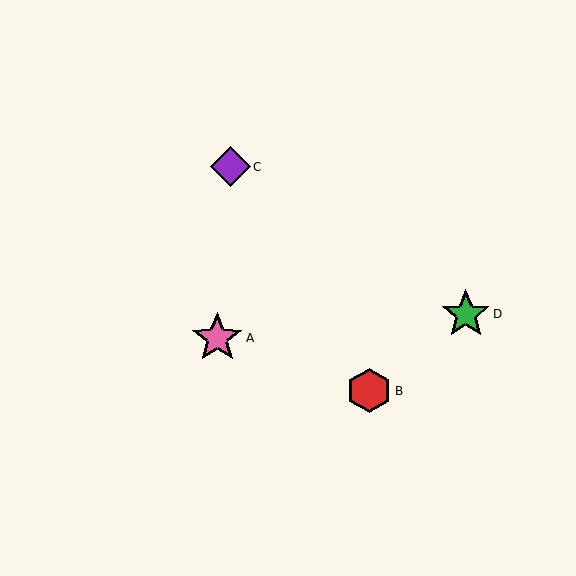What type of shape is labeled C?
Shape C is a purple diamond.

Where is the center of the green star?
The center of the green star is at (466, 314).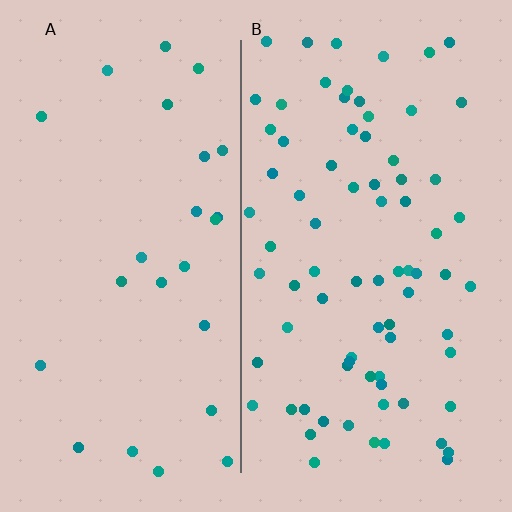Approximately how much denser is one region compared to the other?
Approximately 3.0× — region B over region A.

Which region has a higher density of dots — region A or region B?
B (the right).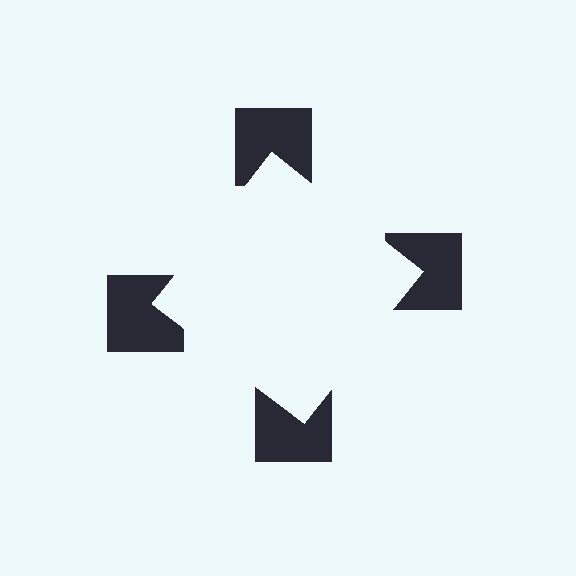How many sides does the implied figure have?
4 sides.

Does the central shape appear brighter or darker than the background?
It typically appears slightly brighter than the background, even though no actual brightness change is drawn.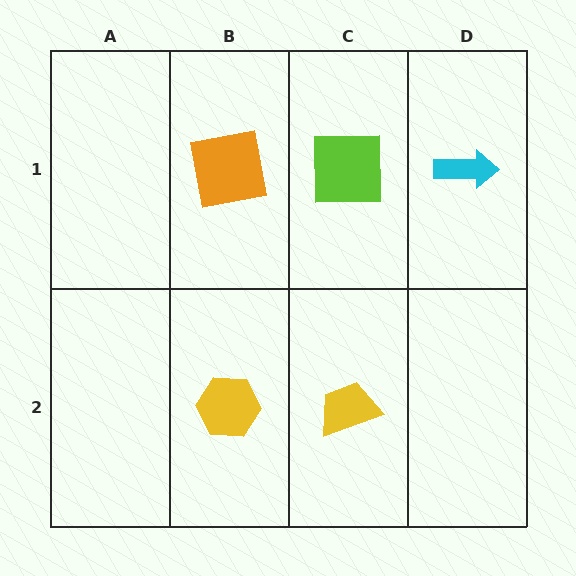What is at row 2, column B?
A yellow hexagon.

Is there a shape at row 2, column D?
No, that cell is empty.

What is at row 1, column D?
A cyan arrow.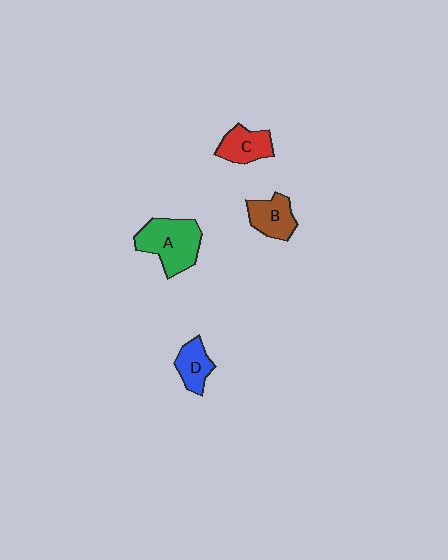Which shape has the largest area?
Shape A (green).